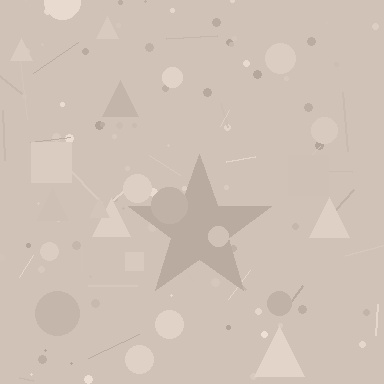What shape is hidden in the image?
A star is hidden in the image.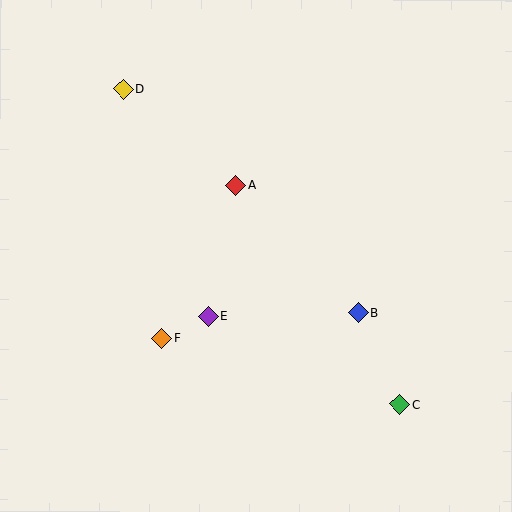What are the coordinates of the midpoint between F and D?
The midpoint between F and D is at (142, 213).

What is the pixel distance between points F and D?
The distance between F and D is 252 pixels.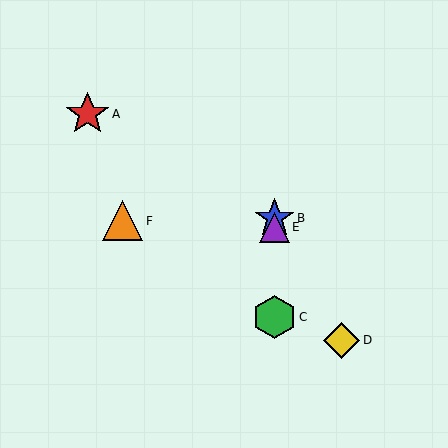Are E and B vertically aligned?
Yes, both are at x≈274.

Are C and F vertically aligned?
No, C is at x≈274 and F is at x≈123.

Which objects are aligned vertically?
Objects B, C, E are aligned vertically.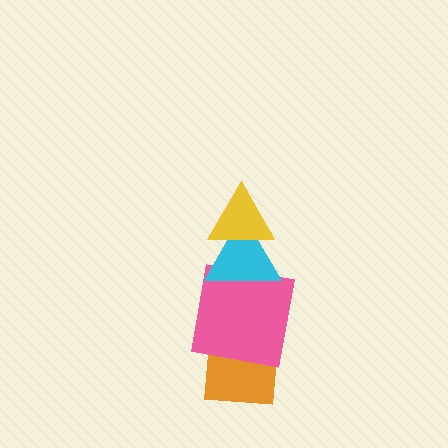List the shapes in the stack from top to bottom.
From top to bottom: the yellow triangle, the cyan triangle, the pink square, the orange square.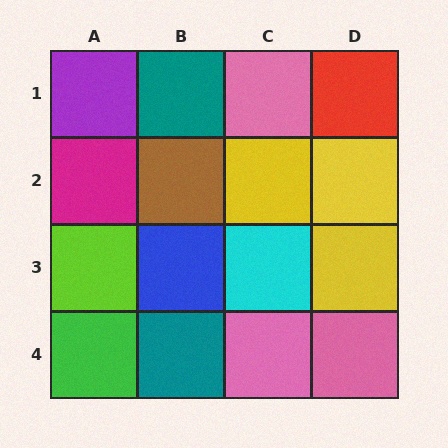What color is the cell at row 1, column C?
Pink.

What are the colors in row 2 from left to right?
Magenta, brown, yellow, yellow.